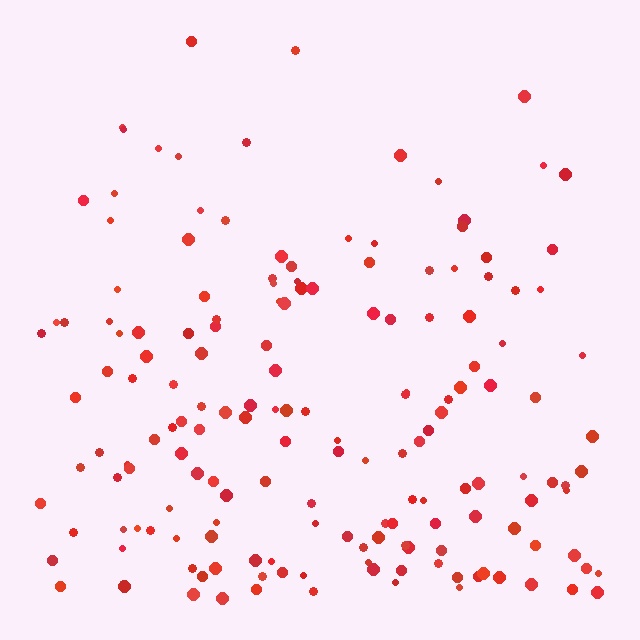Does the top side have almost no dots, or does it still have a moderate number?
Still a moderate number, just noticeably fewer than the bottom.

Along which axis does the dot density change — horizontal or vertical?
Vertical.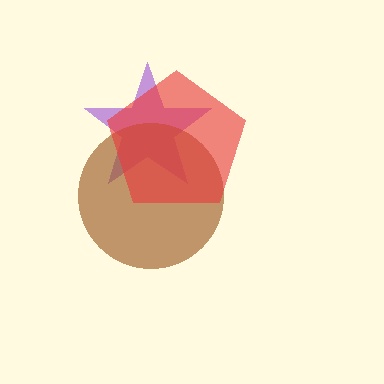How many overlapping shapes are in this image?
There are 3 overlapping shapes in the image.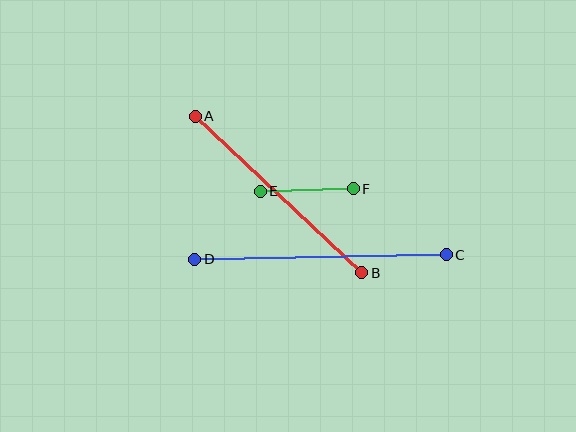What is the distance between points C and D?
The distance is approximately 252 pixels.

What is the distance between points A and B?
The distance is approximately 228 pixels.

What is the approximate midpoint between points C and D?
The midpoint is at approximately (321, 257) pixels.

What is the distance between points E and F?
The distance is approximately 93 pixels.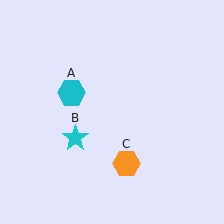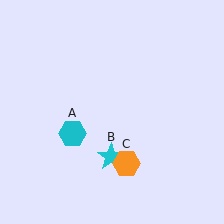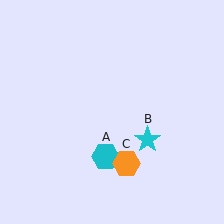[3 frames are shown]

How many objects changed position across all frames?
2 objects changed position: cyan hexagon (object A), cyan star (object B).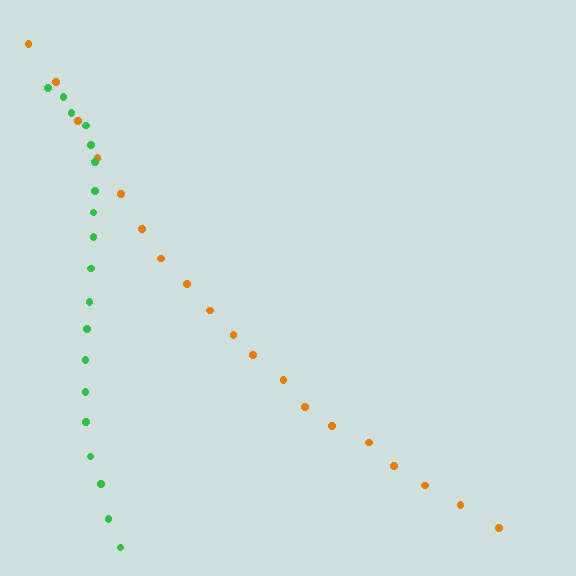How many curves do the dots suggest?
There are 2 distinct paths.